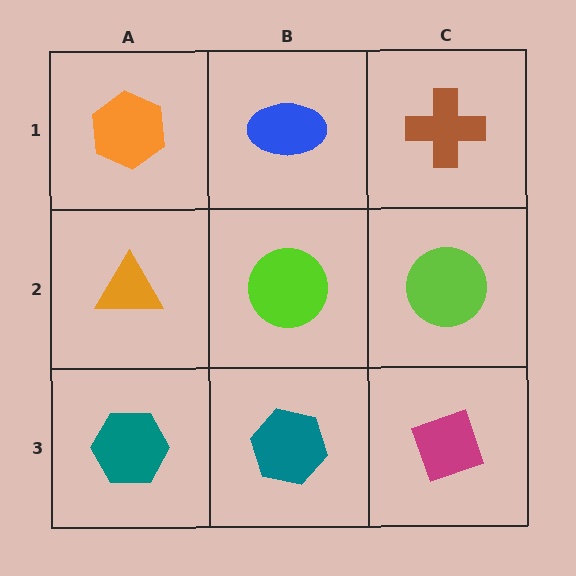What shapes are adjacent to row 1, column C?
A lime circle (row 2, column C), a blue ellipse (row 1, column B).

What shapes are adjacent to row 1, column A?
An orange triangle (row 2, column A), a blue ellipse (row 1, column B).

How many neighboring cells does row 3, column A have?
2.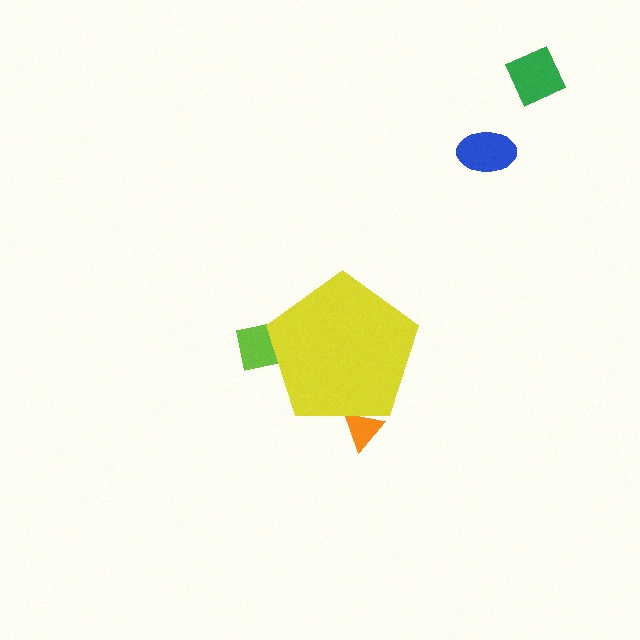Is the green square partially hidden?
No, the green square is fully visible.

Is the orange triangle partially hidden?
Yes, the orange triangle is partially hidden behind the yellow pentagon.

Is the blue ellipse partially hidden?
No, the blue ellipse is fully visible.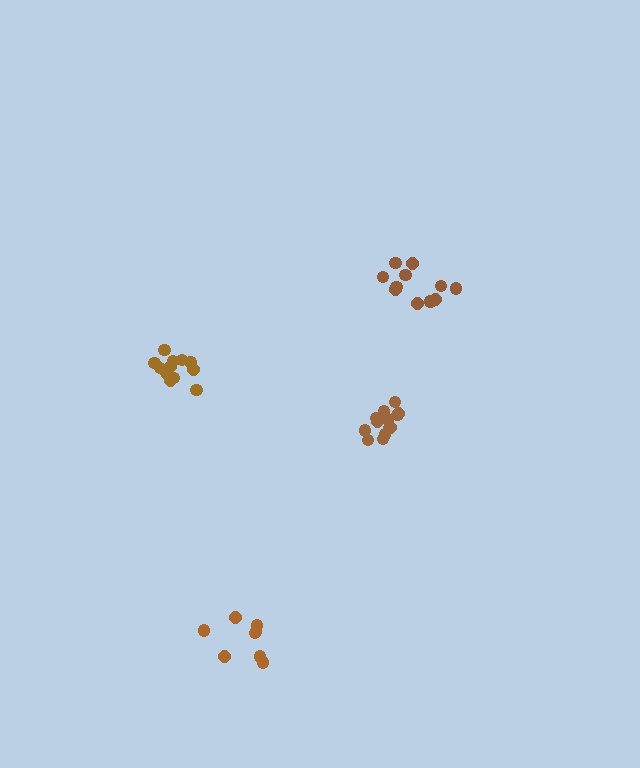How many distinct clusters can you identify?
There are 4 distinct clusters.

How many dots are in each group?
Group 1: 12 dots, Group 2: 8 dots, Group 3: 13 dots, Group 4: 13 dots (46 total).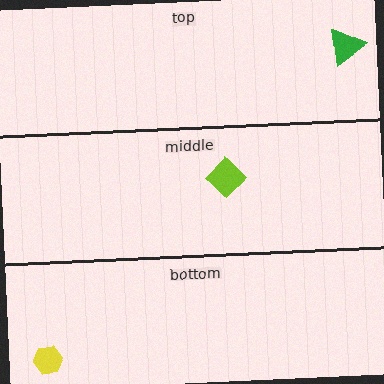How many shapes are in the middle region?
1.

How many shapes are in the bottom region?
1.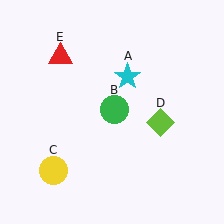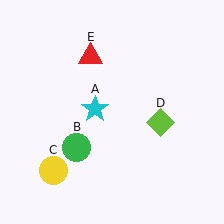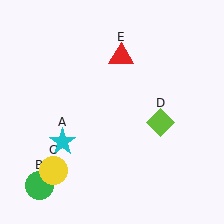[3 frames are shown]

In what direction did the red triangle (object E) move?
The red triangle (object E) moved right.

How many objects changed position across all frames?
3 objects changed position: cyan star (object A), green circle (object B), red triangle (object E).